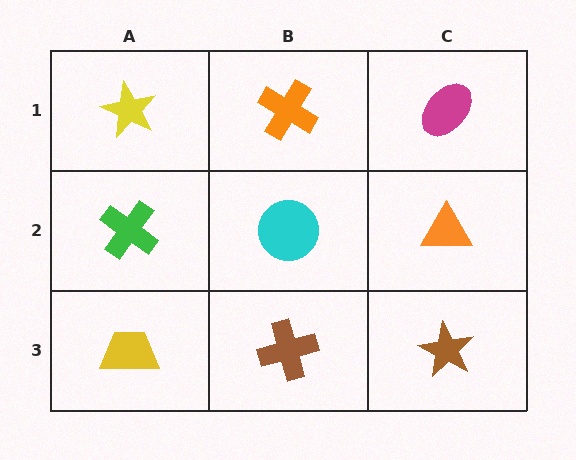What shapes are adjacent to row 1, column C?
An orange triangle (row 2, column C), an orange cross (row 1, column B).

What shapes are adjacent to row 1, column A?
A green cross (row 2, column A), an orange cross (row 1, column B).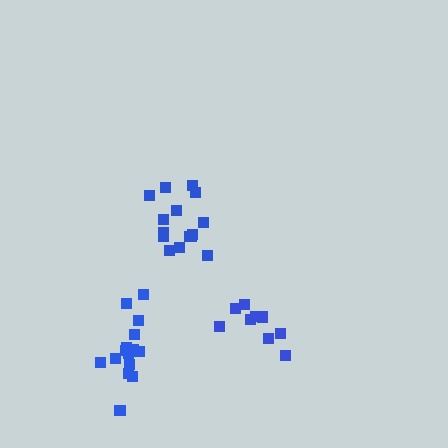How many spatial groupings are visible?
There are 3 spatial groupings.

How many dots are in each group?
Group 1: 9 dots, Group 2: 15 dots, Group 3: 15 dots (39 total).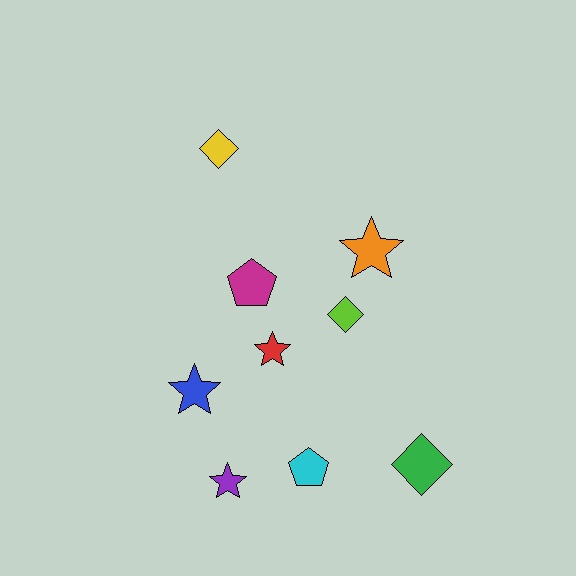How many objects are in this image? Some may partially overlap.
There are 9 objects.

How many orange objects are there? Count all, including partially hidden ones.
There is 1 orange object.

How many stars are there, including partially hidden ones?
There are 4 stars.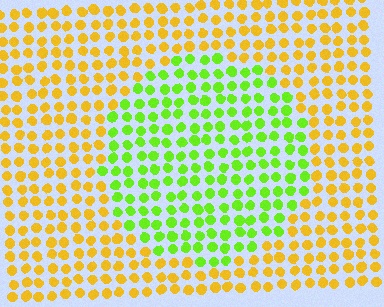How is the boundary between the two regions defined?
The boundary is defined purely by a slight shift in hue (about 54 degrees). Spacing, size, and orientation are identical on both sides.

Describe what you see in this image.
The image is filled with small yellow elements in a uniform arrangement. A circle-shaped region is visible where the elements are tinted to a slightly different hue, forming a subtle color boundary.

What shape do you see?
I see a circle.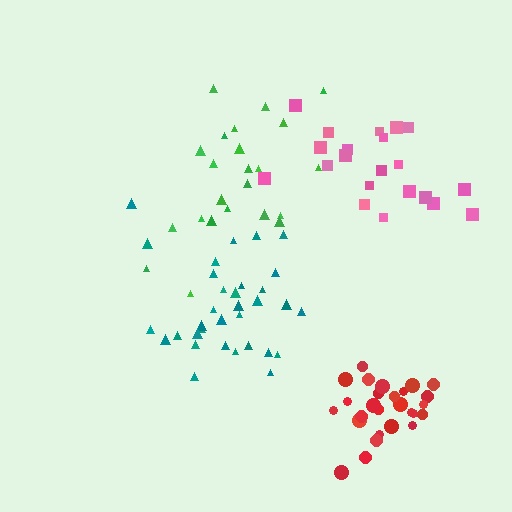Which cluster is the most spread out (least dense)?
Green.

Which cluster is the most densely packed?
Red.